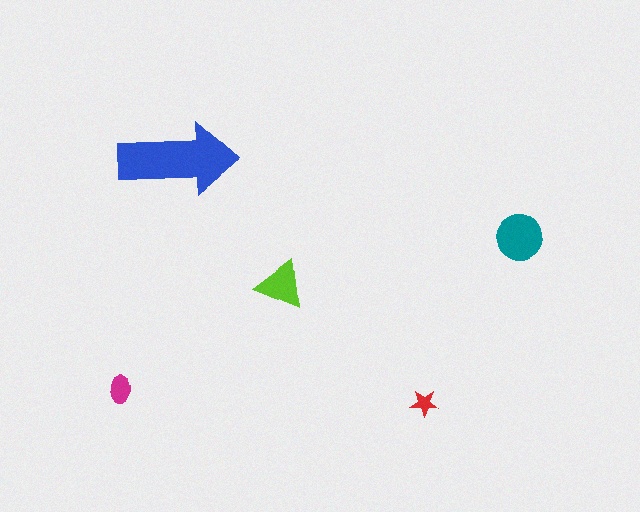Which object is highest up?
The blue arrow is topmost.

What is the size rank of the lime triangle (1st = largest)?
3rd.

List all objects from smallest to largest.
The red star, the magenta ellipse, the lime triangle, the teal circle, the blue arrow.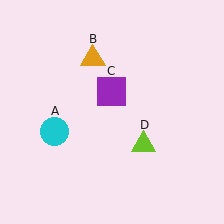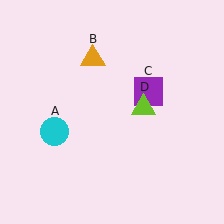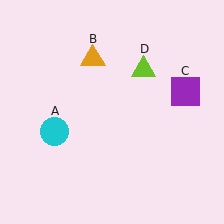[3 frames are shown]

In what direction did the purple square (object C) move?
The purple square (object C) moved right.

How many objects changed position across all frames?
2 objects changed position: purple square (object C), lime triangle (object D).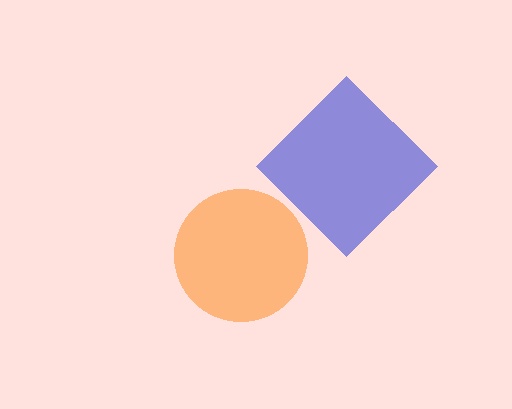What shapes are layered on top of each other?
The layered shapes are: an orange circle, a blue diamond.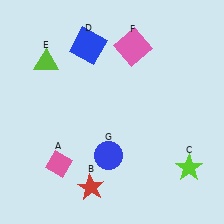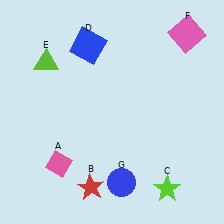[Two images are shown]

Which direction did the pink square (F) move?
The pink square (F) moved right.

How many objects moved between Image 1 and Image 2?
3 objects moved between the two images.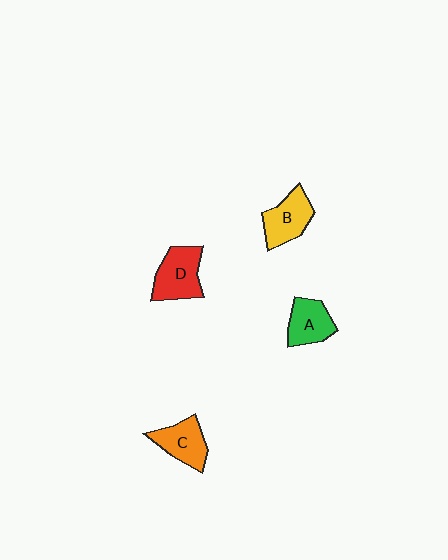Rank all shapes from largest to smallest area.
From largest to smallest: D (red), B (yellow), C (orange), A (green).